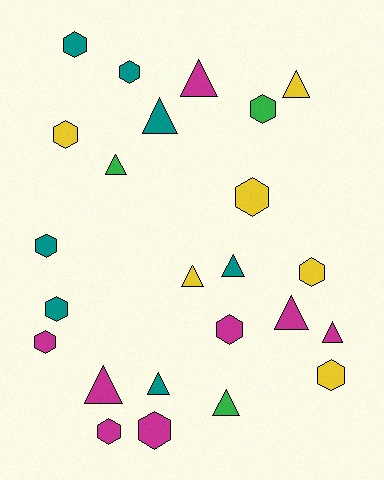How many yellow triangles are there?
There are 2 yellow triangles.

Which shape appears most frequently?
Hexagon, with 13 objects.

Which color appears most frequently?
Magenta, with 8 objects.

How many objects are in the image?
There are 24 objects.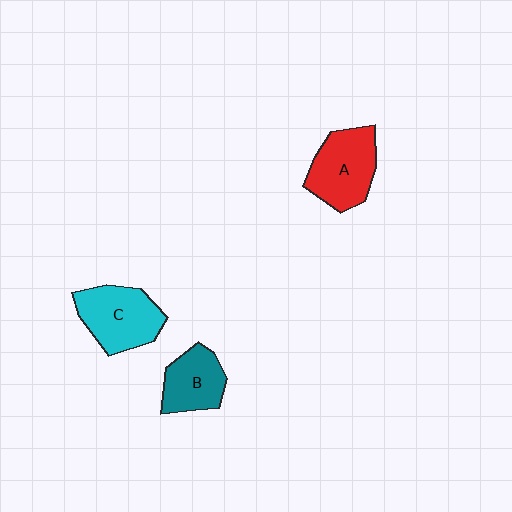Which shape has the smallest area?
Shape B (teal).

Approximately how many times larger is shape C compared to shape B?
Approximately 1.3 times.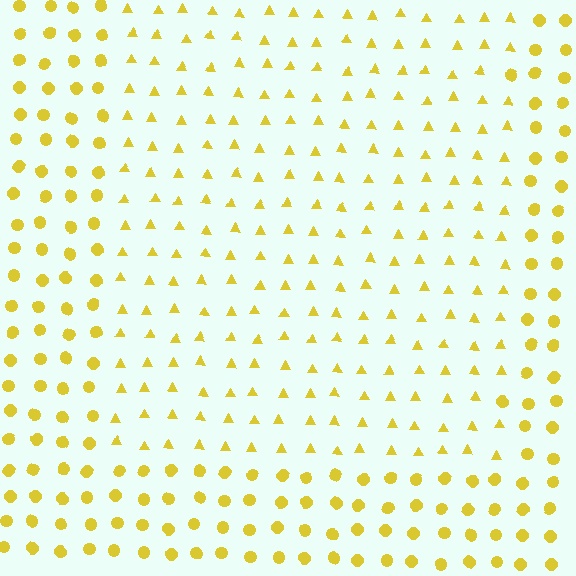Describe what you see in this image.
The image is filled with small yellow elements arranged in a uniform grid. A rectangle-shaped region contains triangles, while the surrounding area contains circles. The boundary is defined purely by the change in element shape.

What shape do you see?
I see a rectangle.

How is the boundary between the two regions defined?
The boundary is defined by a change in element shape: triangles inside vs. circles outside. All elements share the same color and spacing.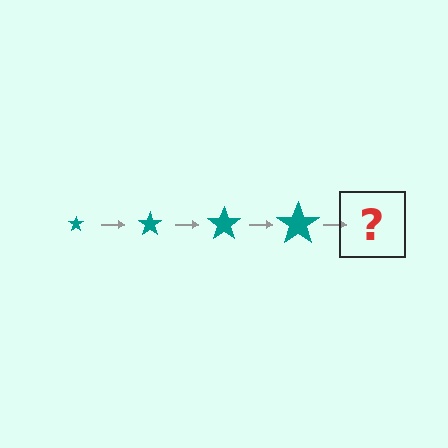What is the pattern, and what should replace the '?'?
The pattern is that the star gets progressively larger each step. The '?' should be a teal star, larger than the previous one.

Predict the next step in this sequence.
The next step is a teal star, larger than the previous one.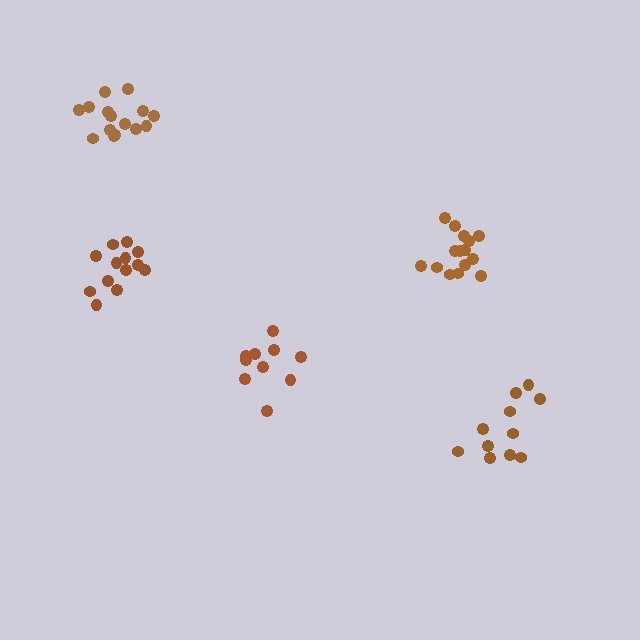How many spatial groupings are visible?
There are 5 spatial groupings.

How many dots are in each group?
Group 1: 10 dots, Group 2: 15 dots, Group 3: 11 dots, Group 4: 13 dots, Group 5: 15 dots (64 total).